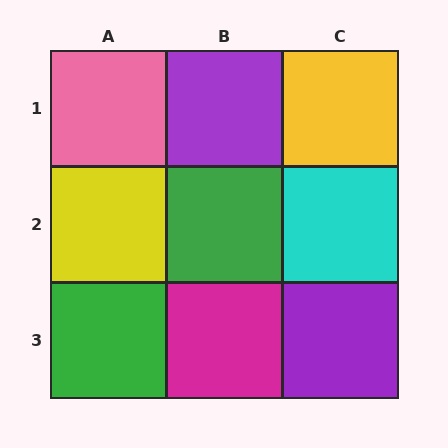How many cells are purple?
2 cells are purple.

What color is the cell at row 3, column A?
Green.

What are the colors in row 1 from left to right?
Pink, purple, yellow.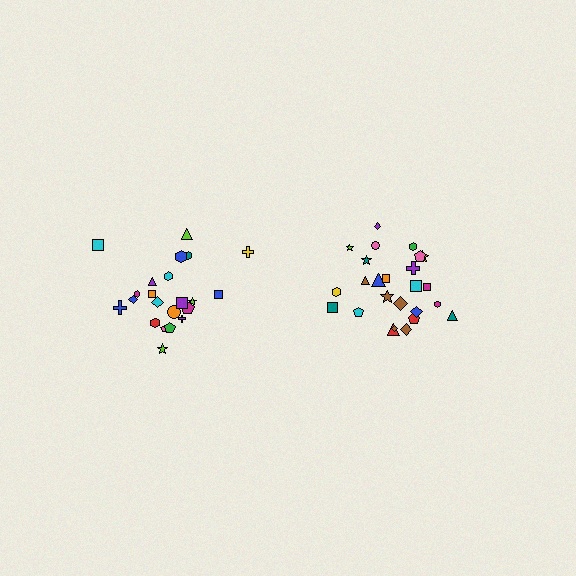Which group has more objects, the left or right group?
The right group.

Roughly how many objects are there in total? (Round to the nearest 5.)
Roughly 45 objects in total.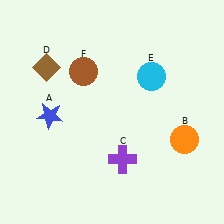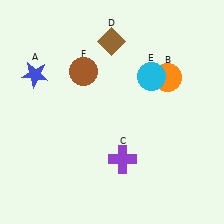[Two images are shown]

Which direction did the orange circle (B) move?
The orange circle (B) moved up.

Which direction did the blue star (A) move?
The blue star (A) moved up.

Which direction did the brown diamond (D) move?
The brown diamond (D) moved right.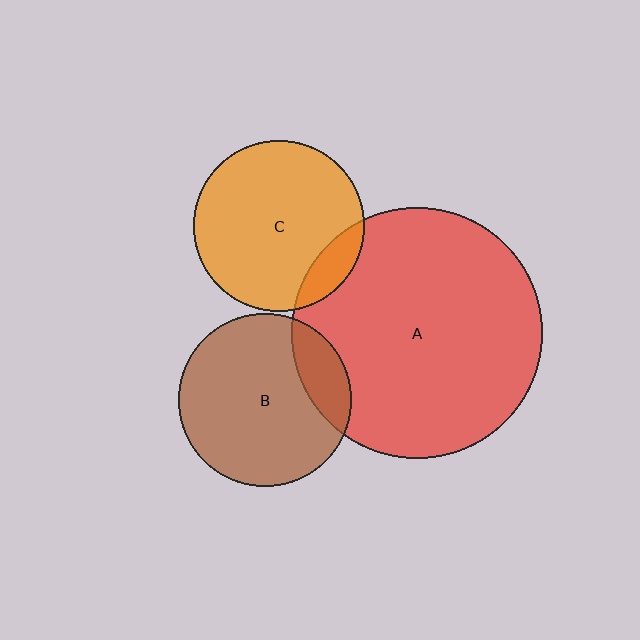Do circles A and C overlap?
Yes.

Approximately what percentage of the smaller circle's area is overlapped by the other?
Approximately 10%.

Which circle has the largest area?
Circle A (red).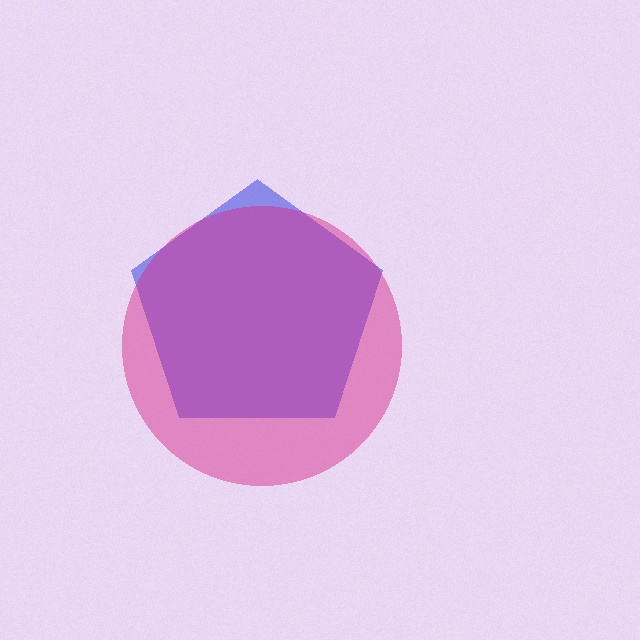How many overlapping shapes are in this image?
There are 2 overlapping shapes in the image.